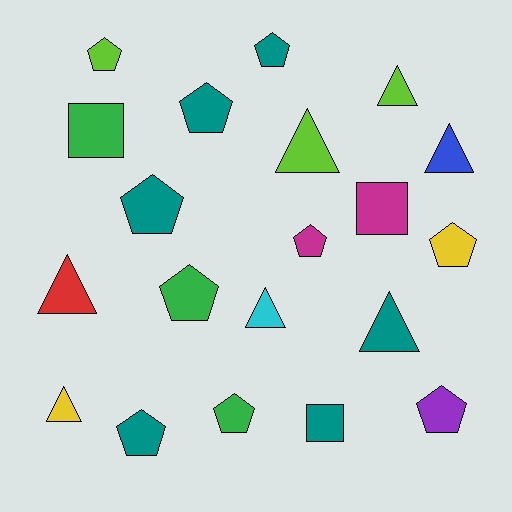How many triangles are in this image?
There are 7 triangles.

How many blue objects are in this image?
There is 1 blue object.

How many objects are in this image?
There are 20 objects.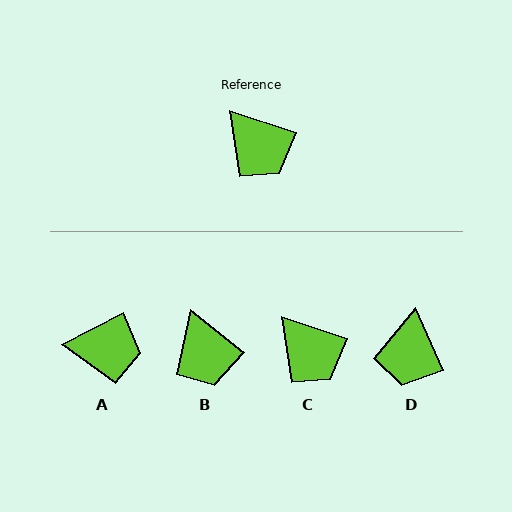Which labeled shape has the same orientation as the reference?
C.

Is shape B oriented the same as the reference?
No, it is off by about 21 degrees.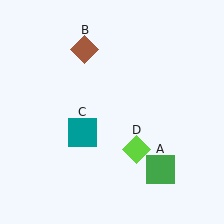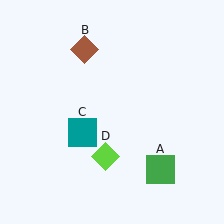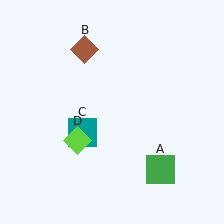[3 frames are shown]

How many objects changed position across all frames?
1 object changed position: lime diamond (object D).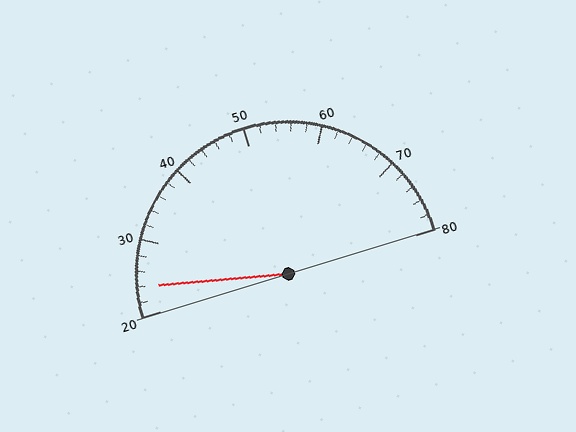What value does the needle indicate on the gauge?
The needle indicates approximately 24.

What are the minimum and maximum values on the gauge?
The gauge ranges from 20 to 80.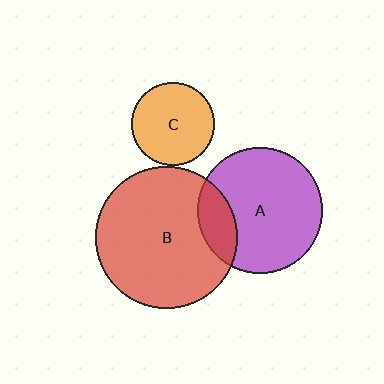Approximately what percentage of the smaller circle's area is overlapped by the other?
Approximately 20%.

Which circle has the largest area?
Circle B (red).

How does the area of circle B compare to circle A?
Approximately 1.3 times.